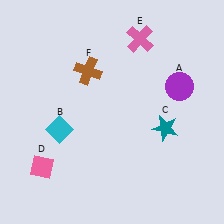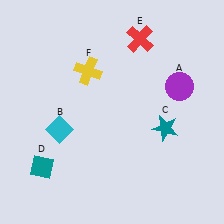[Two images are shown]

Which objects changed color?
D changed from pink to teal. E changed from pink to red. F changed from brown to yellow.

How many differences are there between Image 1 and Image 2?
There are 3 differences between the two images.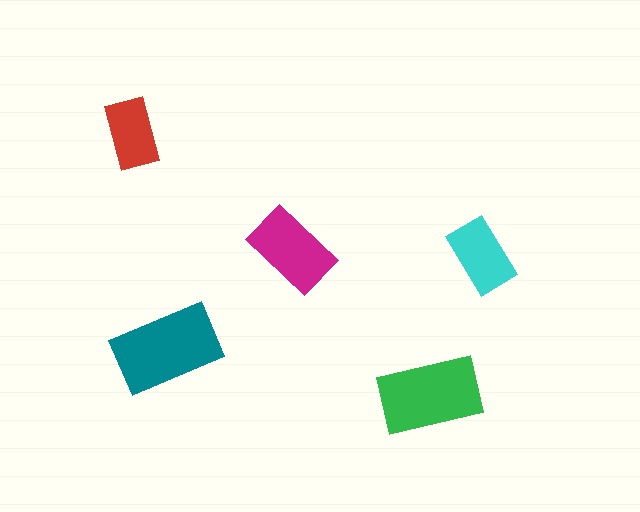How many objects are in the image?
There are 5 objects in the image.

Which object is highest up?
The red rectangle is topmost.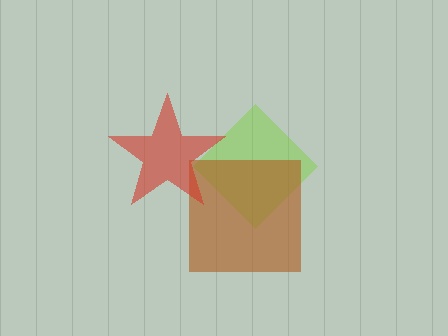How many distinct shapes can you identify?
There are 3 distinct shapes: a lime diamond, a brown square, a red star.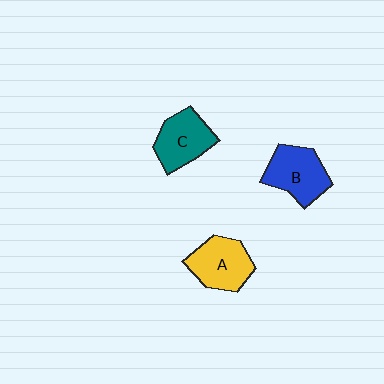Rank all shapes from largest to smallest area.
From largest to smallest: B (blue), A (yellow), C (teal).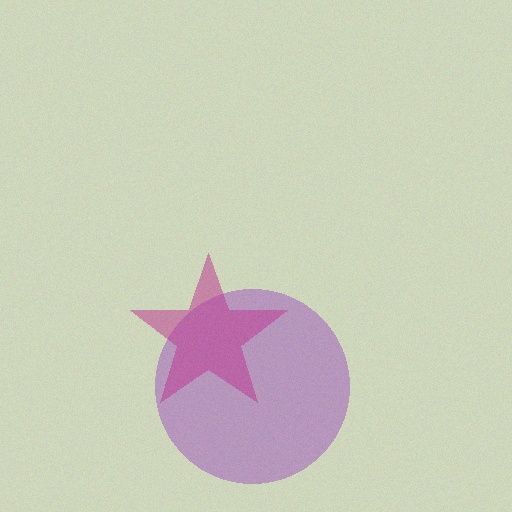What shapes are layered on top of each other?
The layered shapes are: a purple circle, a magenta star.